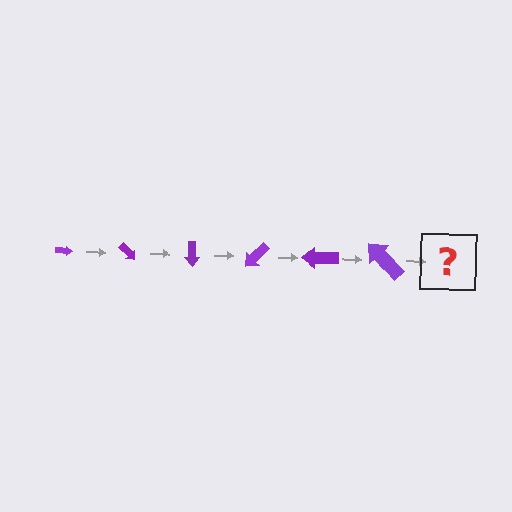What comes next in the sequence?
The next element should be an arrow, larger than the previous one and rotated 270 degrees from the start.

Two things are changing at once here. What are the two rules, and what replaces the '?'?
The two rules are that the arrow grows larger each step and it rotates 45 degrees each step. The '?' should be an arrow, larger than the previous one and rotated 270 degrees from the start.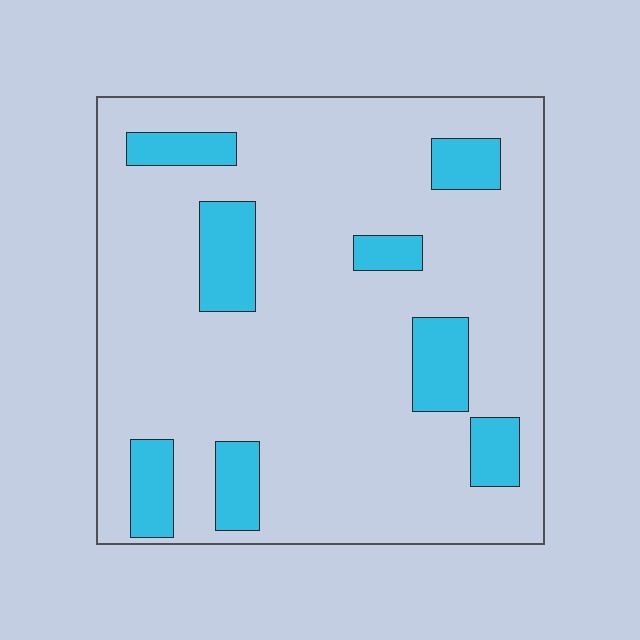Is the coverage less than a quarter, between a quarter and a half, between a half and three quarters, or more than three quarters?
Less than a quarter.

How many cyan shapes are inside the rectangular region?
8.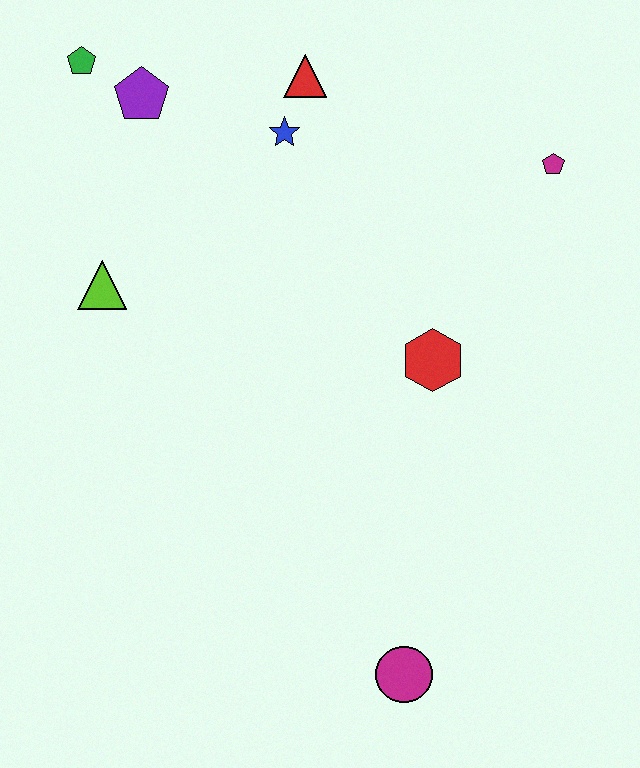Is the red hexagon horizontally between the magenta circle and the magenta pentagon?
Yes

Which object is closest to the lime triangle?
The purple pentagon is closest to the lime triangle.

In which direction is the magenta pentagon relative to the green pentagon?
The magenta pentagon is to the right of the green pentagon.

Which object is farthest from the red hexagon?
The green pentagon is farthest from the red hexagon.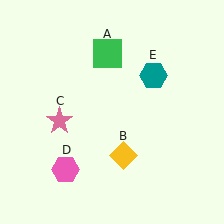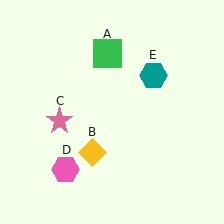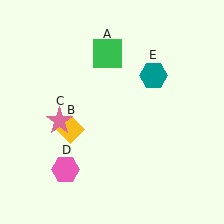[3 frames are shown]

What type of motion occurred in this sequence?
The yellow diamond (object B) rotated clockwise around the center of the scene.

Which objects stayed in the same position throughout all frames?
Green square (object A) and pink star (object C) and pink hexagon (object D) and teal hexagon (object E) remained stationary.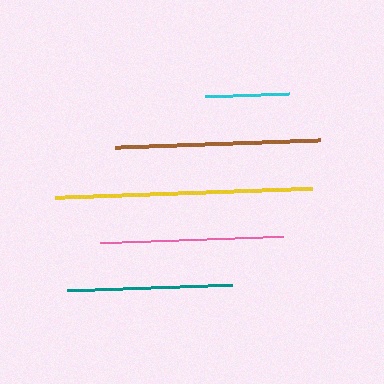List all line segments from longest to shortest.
From longest to shortest: yellow, brown, pink, teal, cyan.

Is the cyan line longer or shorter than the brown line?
The brown line is longer than the cyan line.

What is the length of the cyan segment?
The cyan segment is approximately 84 pixels long.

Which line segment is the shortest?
The cyan line is the shortest at approximately 84 pixels.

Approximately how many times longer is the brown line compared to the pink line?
The brown line is approximately 1.1 times the length of the pink line.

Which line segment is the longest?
The yellow line is the longest at approximately 257 pixels.